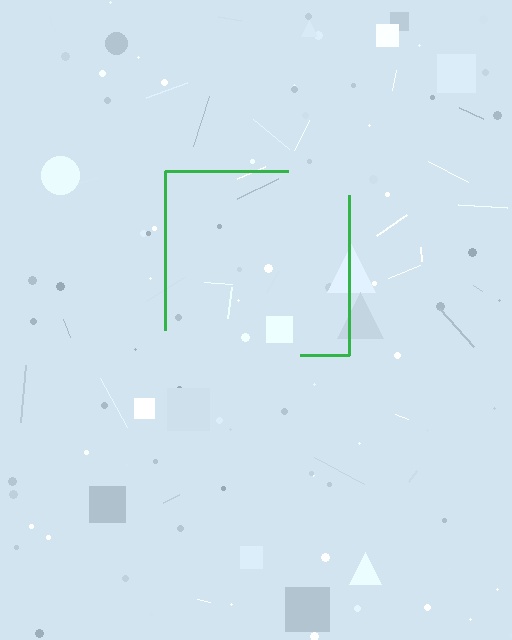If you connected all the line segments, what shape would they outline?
They would outline a square.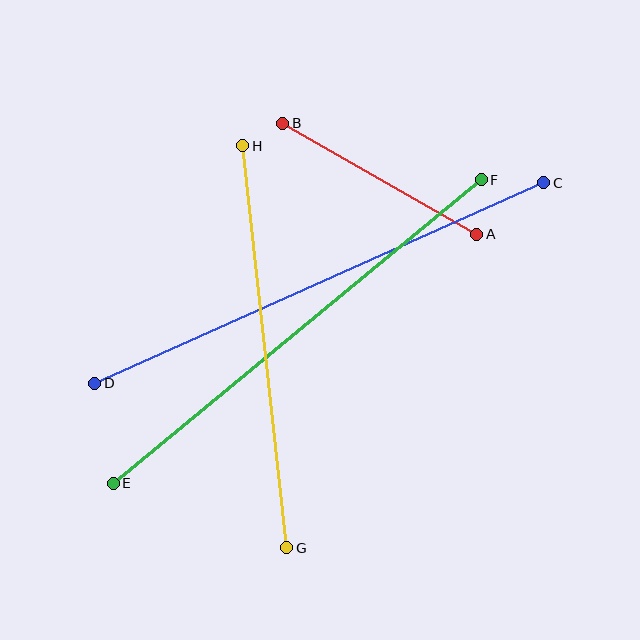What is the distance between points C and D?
The distance is approximately 492 pixels.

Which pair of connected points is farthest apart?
Points C and D are farthest apart.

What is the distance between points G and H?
The distance is approximately 405 pixels.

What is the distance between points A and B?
The distance is approximately 223 pixels.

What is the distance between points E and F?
The distance is approximately 477 pixels.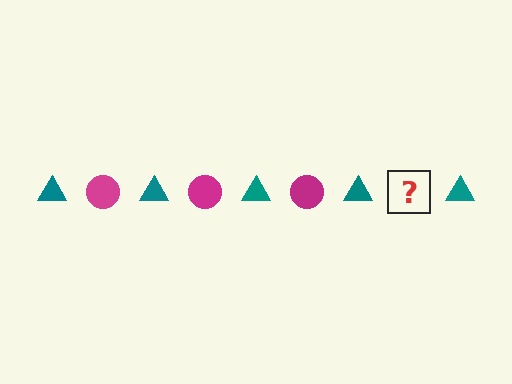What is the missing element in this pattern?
The missing element is a magenta circle.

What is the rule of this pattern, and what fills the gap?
The rule is that the pattern alternates between teal triangle and magenta circle. The gap should be filled with a magenta circle.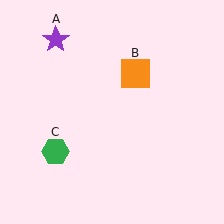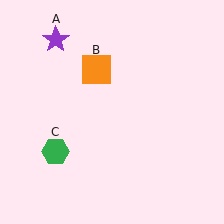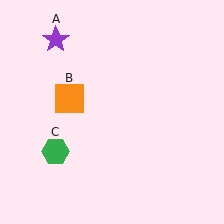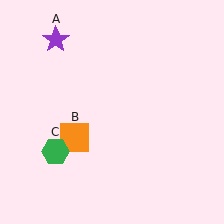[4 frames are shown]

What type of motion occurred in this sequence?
The orange square (object B) rotated counterclockwise around the center of the scene.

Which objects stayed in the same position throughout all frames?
Purple star (object A) and green hexagon (object C) remained stationary.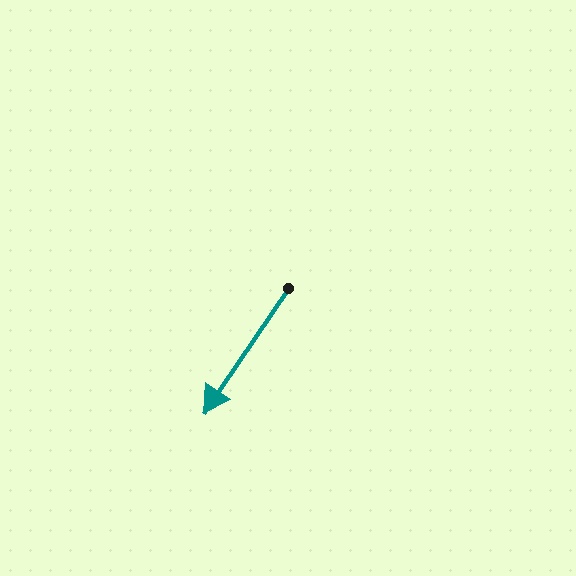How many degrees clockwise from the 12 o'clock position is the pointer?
Approximately 214 degrees.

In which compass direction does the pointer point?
Southwest.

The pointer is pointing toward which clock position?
Roughly 7 o'clock.